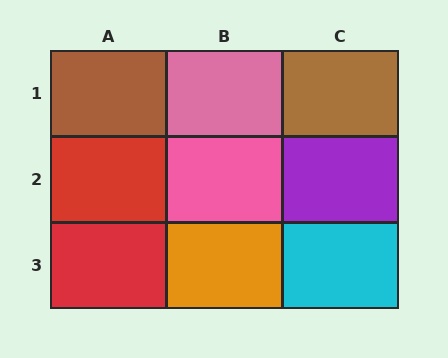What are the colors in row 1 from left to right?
Brown, pink, brown.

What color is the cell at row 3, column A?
Red.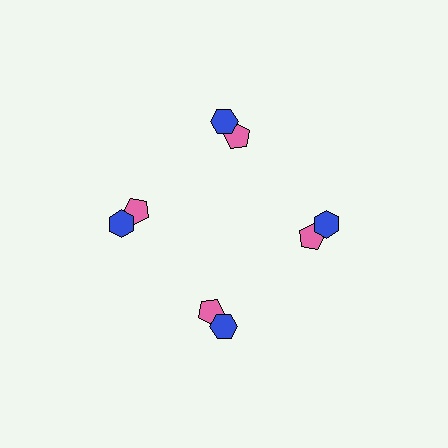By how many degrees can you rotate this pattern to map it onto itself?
The pattern maps onto itself every 90 degrees of rotation.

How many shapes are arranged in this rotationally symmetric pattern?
There are 8 shapes, arranged in 4 groups of 2.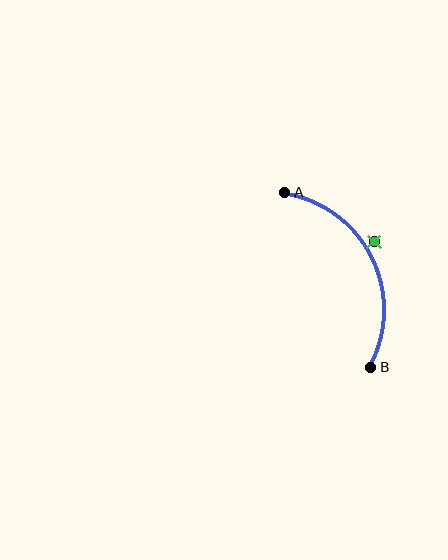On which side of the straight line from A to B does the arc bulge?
The arc bulges to the right of the straight line connecting A and B.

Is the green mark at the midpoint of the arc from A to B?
No — the green mark does not lie on the arc at all. It sits slightly outside the curve.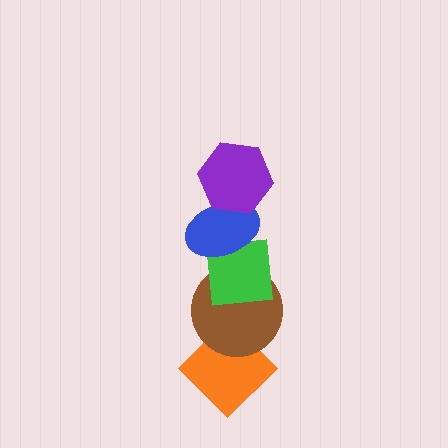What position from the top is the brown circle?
The brown circle is 4th from the top.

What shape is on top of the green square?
The blue ellipse is on top of the green square.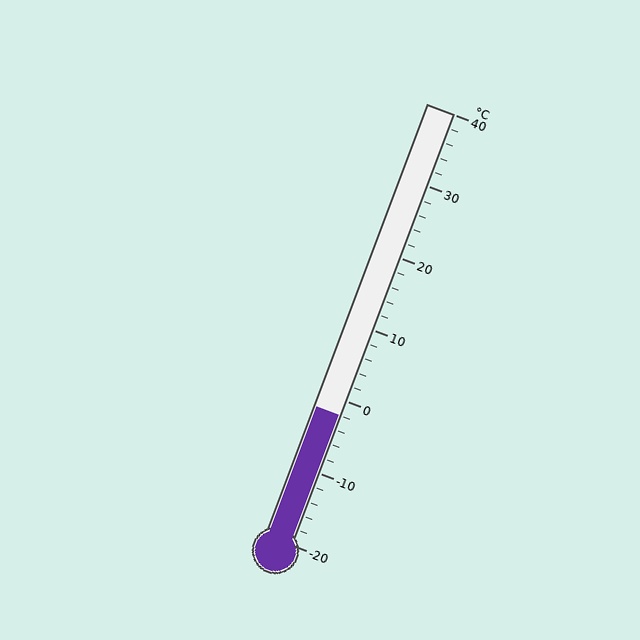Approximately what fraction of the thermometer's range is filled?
The thermometer is filled to approximately 30% of its range.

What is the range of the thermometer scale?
The thermometer scale ranges from -20°C to 40°C.